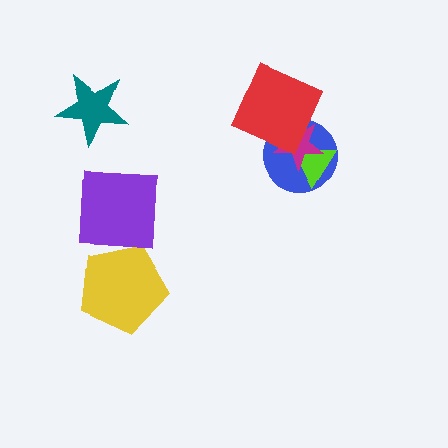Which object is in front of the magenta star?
The red diamond is in front of the magenta star.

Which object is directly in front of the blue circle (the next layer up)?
The lime triangle is directly in front of the blue circle.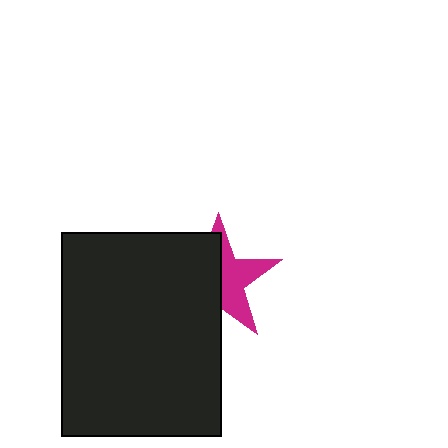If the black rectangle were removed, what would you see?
You would see the complete magenta star.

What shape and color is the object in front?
The object in front is a black rectangle.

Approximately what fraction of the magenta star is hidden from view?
Roughly 53% of the magenta star is hidden behind the black rectangle.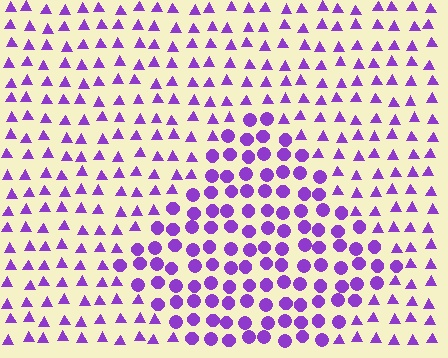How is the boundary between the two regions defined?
The boundary is defined by a change in element shape: circles inside vs. triangles outside. All elements share the same color and spacing.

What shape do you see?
I see a diamond.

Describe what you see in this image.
The image is filled with small purple elements arranged in a uniform grid. A diamond-shaped region contains circles, while the surrounding area contains triangles. The boundary is defined purely by the change in element shape.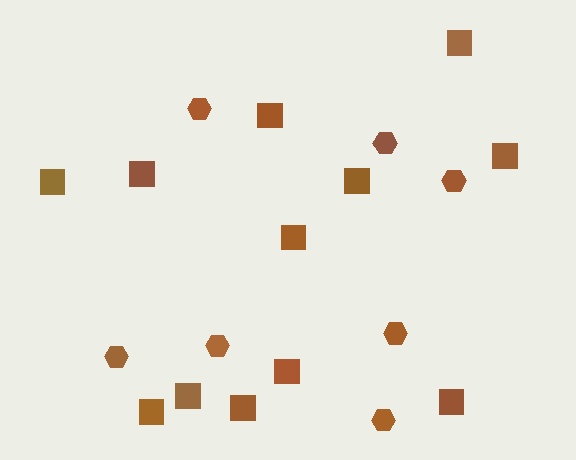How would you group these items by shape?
There are 2 groups: one group of hexagons (7) and one group of squares (12).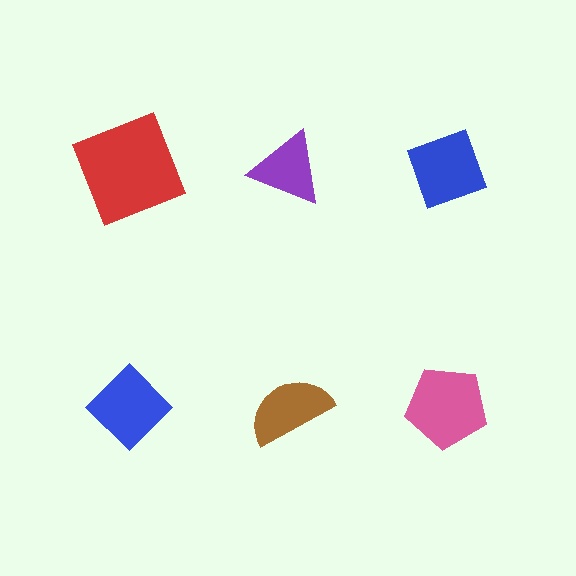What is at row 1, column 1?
A red square.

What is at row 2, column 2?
A brown semicircle.